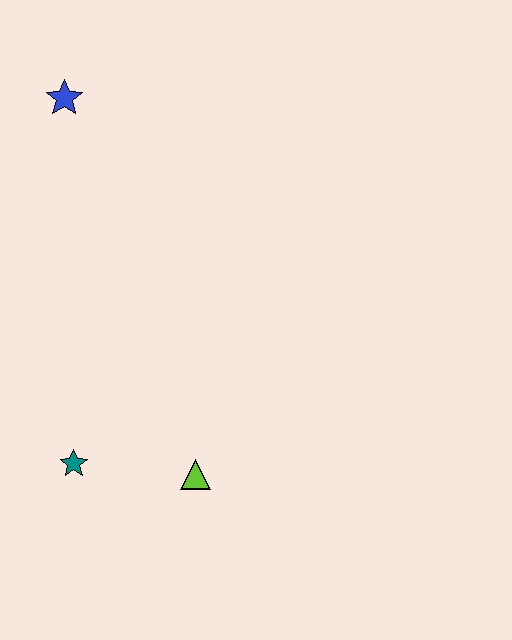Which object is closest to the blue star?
The teal star is closest to the blue star.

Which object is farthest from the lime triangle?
The blue star is farthest from the lime triangle.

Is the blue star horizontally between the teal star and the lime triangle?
No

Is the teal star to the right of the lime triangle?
No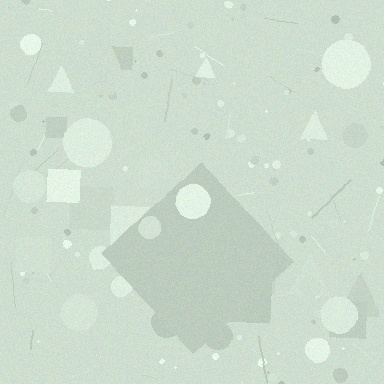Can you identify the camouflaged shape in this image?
The camouflaged shape is a diamond.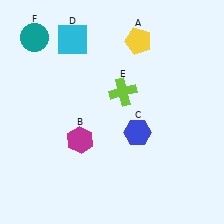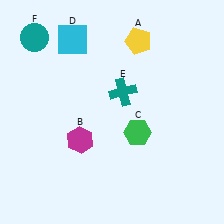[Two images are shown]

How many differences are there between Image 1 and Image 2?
There are 2 differences between the two images.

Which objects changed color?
C changed from blue to green. E changed from lime to teal.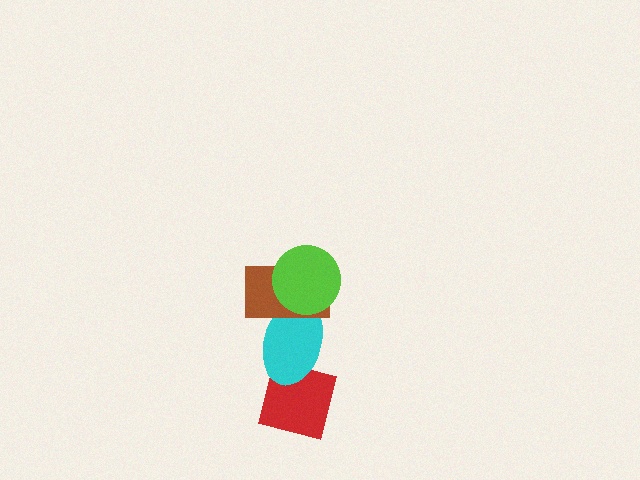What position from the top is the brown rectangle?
The brown rectangle is 2nd from the top.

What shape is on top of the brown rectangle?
The lime circle is on top of the brown rectangle.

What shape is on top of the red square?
The cyan ellipse is on top of the red square.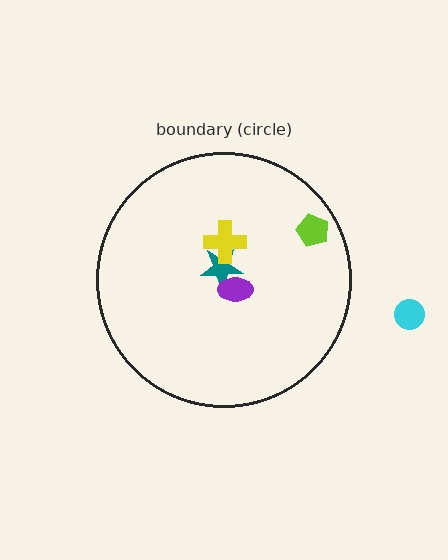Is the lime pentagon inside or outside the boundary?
Inside.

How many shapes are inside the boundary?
4 inside, 1 outside.